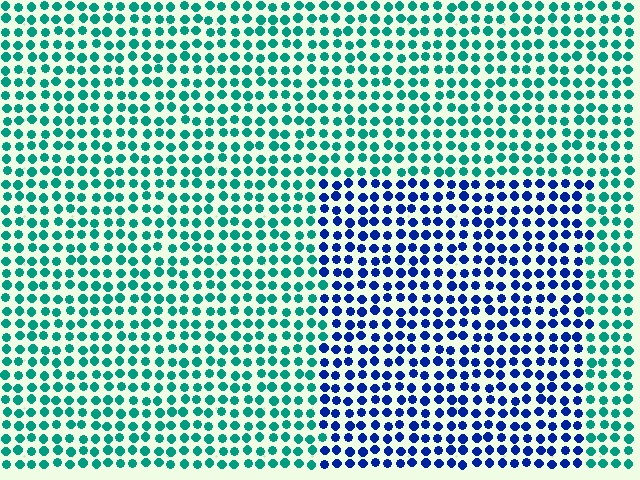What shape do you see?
I see a rectangle.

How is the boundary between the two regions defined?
The boundary is defined purely by a slight shift in hue (about 59 degrees). Spacing, size, and orientation are identical on both sides.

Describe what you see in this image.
The image is filled with small teal elements in a uniform arrangement. A rectangle-shaped region is visible where the elements are tinted to a slightly different hue, forming a subtle color boundary.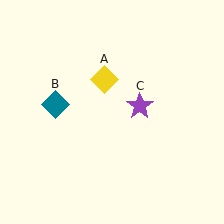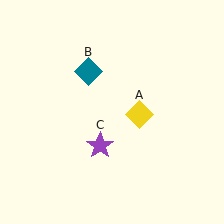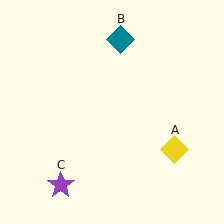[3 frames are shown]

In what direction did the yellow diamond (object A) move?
The yellow diamond (object A) moved down and to the right.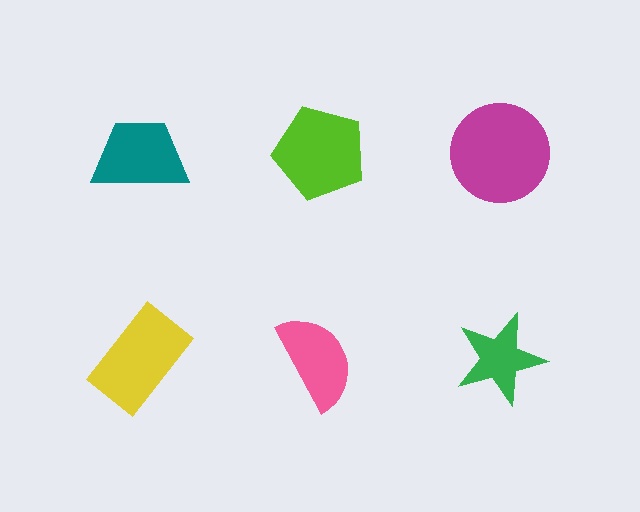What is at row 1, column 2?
A lime pentagon.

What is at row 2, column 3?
A green star.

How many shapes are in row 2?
3 shapes.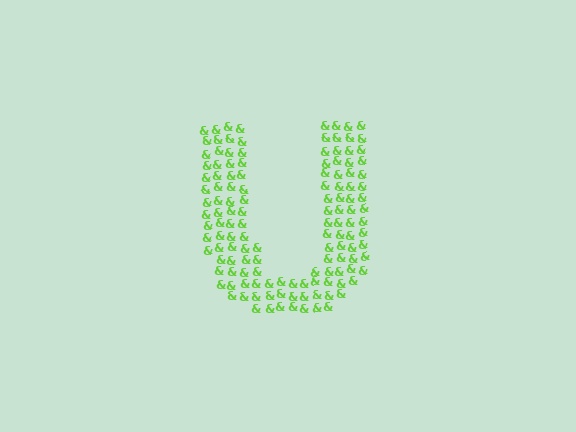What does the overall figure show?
The overall figure shows the letter U.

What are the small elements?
The small elements are ampersands.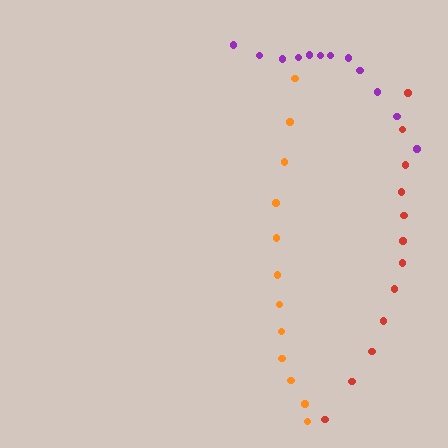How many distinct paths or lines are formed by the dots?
There are 3 distinct paths.